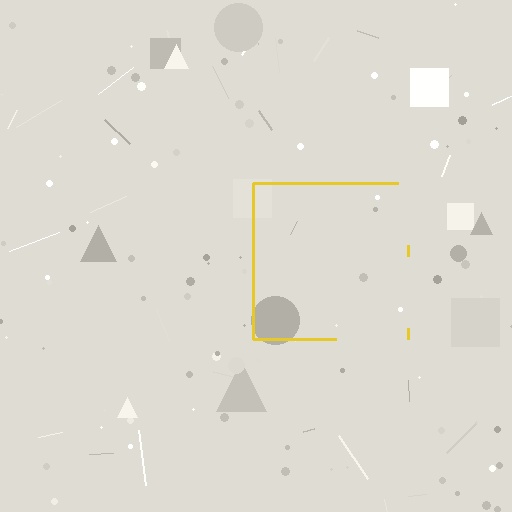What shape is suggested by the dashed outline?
The dashed outline suggests a square.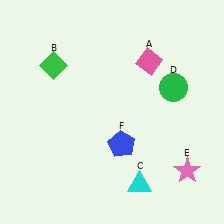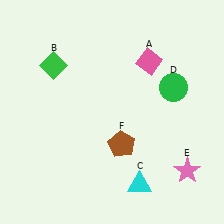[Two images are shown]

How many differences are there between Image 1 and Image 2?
There is 1 difference between the two images.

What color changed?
The pentagon (F) changed from blue in Image 1 to brown in Image 2.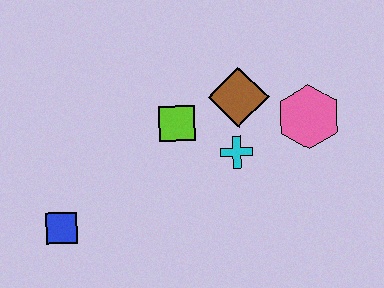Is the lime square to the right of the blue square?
Yes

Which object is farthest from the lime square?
The blue square is farthest from the lime square.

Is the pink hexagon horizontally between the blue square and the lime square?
No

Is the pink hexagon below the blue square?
No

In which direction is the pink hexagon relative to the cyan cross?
The pink hexagon is to the right of the cyan cross.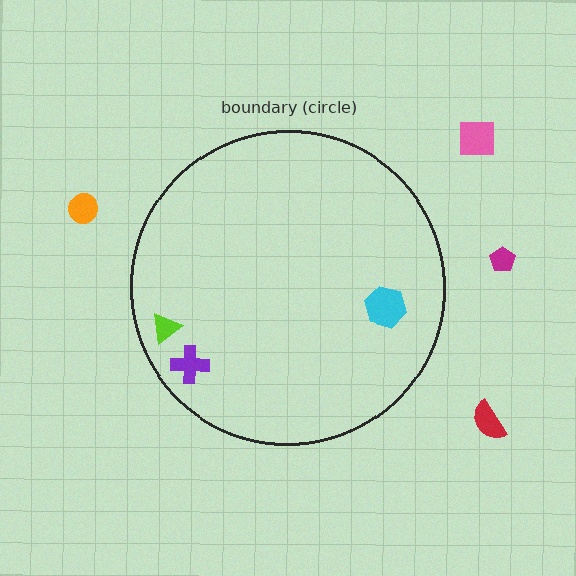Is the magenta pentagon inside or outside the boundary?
Outside.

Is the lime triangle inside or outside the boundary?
Inside.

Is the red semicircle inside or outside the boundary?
Outside.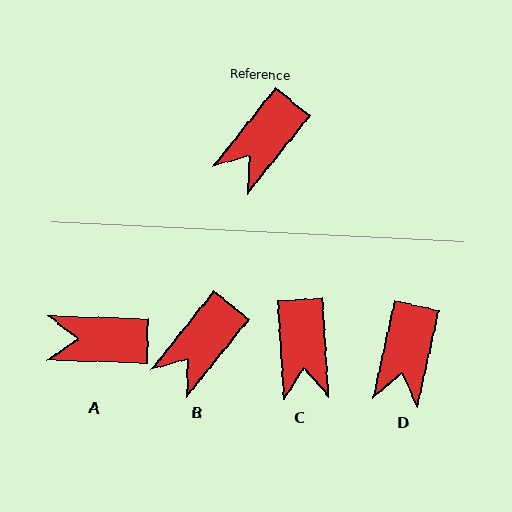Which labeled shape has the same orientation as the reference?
B.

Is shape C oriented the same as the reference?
No, it is off by about 42 degrees.